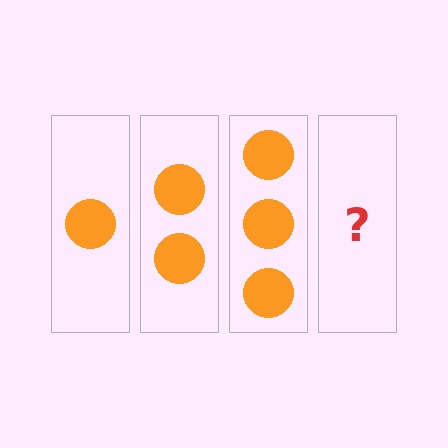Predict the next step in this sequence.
The next step is 4 circles.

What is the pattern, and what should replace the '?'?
The pattern is that each step adds one more circle. The '?' should be 4 circles.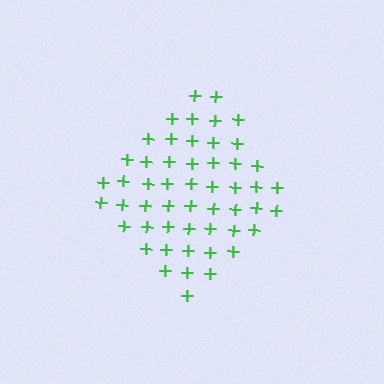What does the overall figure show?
The overall figure shows a diamond.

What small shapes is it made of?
It is made of small plus signs.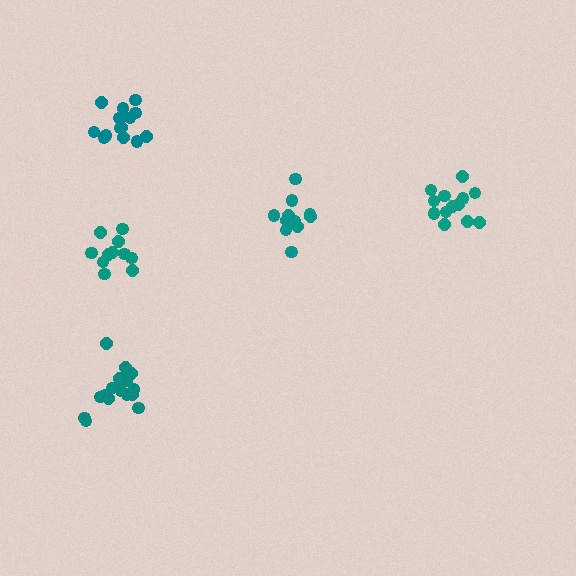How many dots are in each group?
Group 1: 12 dots, Group 2: 13 dots, Group 3: 11 dots, Group 4: 14 dots, Group 5: 17 dots (67 total).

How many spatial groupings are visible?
There are 5 spatial groupings.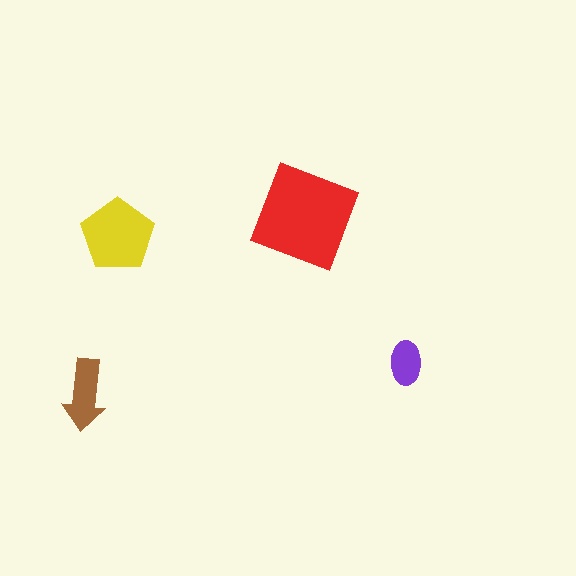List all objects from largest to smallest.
The red diamond, the yellow pentagon, the brown arrow, the purple ellipse.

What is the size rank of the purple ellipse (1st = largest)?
4th.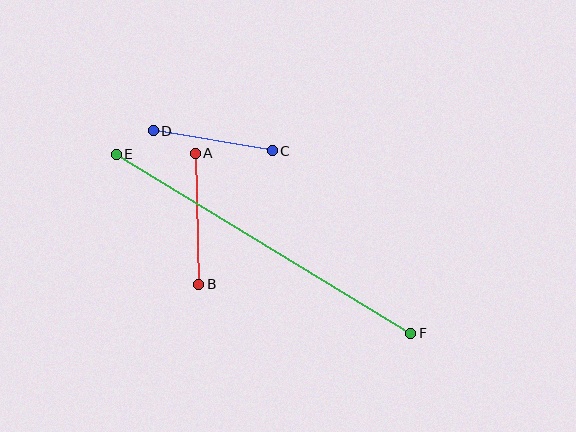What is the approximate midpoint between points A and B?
The midpoint is at approximately (197, 219) pixels.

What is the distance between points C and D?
The distance is approximately 121 pixels.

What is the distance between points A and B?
The distance is approximately 131 pixels.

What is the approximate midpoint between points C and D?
The midpoint is at approximately (213, 141) pixels.